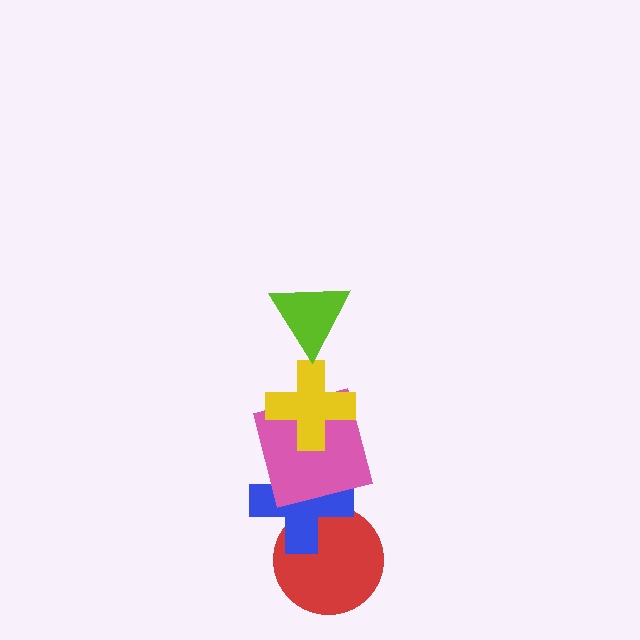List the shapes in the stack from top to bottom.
From top to bottom: the lime triangle, the yellow cross, the pink square, the blue cross, the red circle.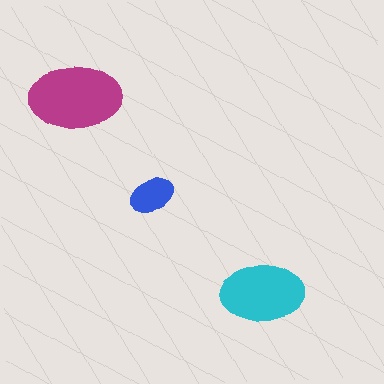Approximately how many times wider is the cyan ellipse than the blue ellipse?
About 2 times wider.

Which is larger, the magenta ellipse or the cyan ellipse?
The magenta one.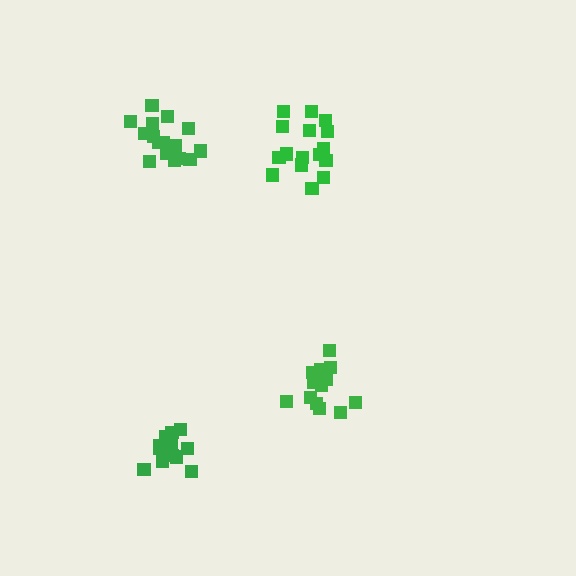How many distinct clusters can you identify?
There are 4 distinct clusters.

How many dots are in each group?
Group 1: 15 dots, Group 2: 16 dots, Group 3: 16 dots, Group 4: 15 dots (62 total).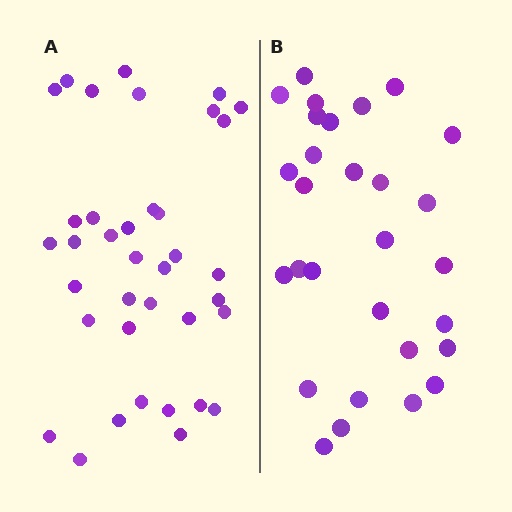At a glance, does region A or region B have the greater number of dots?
Region A (the left region) has more dots.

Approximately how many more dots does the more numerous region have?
Region A has roughly 8 or so more dots than region B.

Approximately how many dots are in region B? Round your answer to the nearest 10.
About 30 dots. (The exact count is 29, which rounds to 30.)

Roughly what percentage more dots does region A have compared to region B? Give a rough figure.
About 30% more.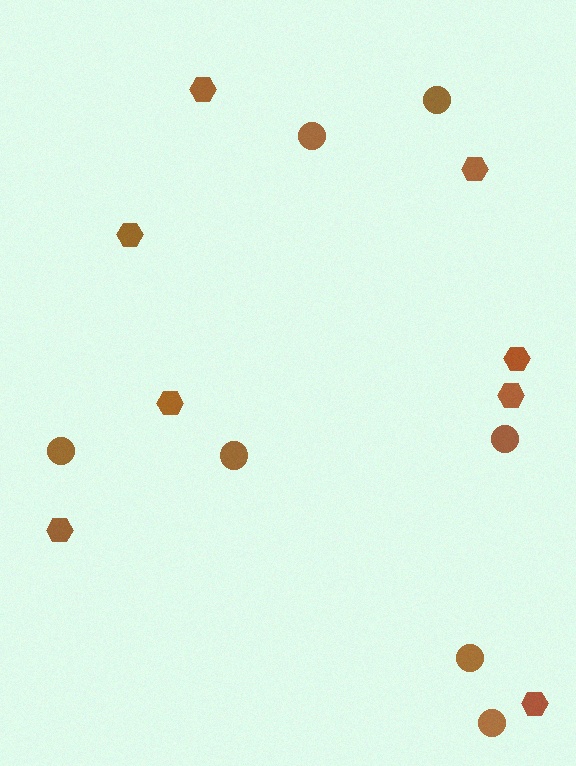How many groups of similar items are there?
There are 2 groups: one group of hexagons (8) and one group of circles (7).